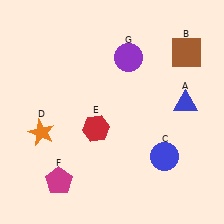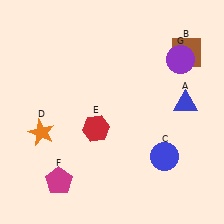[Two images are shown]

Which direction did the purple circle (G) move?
The purple circle (G) moved right.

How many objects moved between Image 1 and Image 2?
1 object moved between the two images.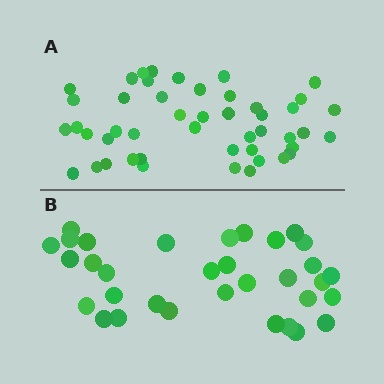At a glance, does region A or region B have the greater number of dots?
Region A (the top region) has more dots.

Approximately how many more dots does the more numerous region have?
Region A has approximately 15 more dots than region B.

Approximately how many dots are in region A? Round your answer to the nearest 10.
About 50 dots. (The exact count is 47, which rounds to 50.)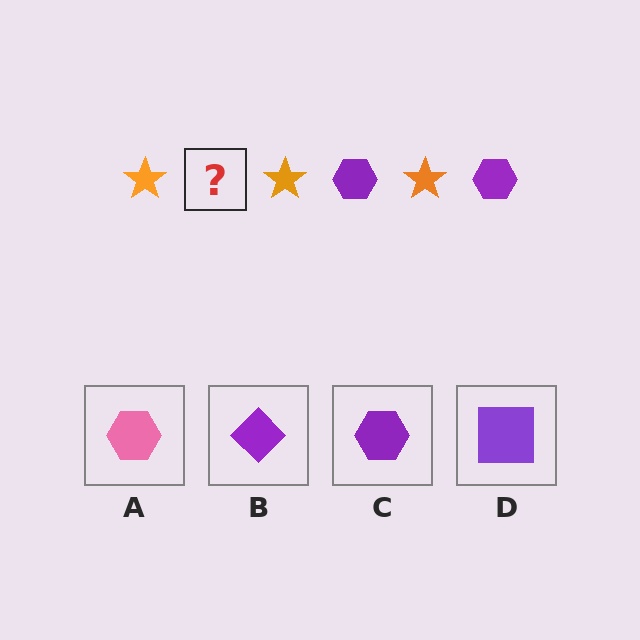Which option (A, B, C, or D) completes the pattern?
C.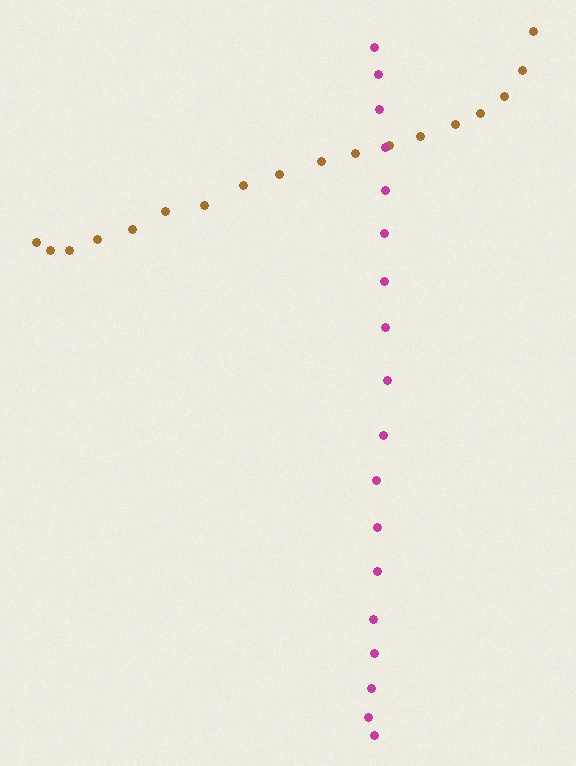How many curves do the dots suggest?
There are 2 distinct paths.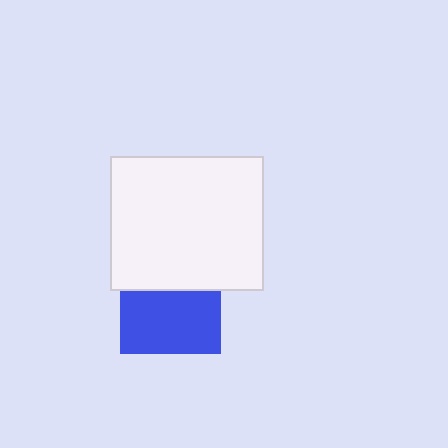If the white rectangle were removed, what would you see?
You would see the complete blue square.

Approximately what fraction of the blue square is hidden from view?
Roughly 39% of the blue square is hidden behind the white rectangle.